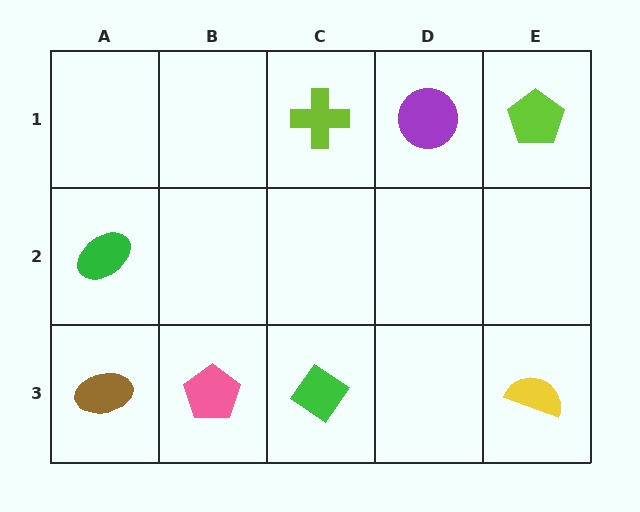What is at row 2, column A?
A green ellipse.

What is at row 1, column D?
A purple circle.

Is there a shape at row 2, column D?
No, that cell is empty.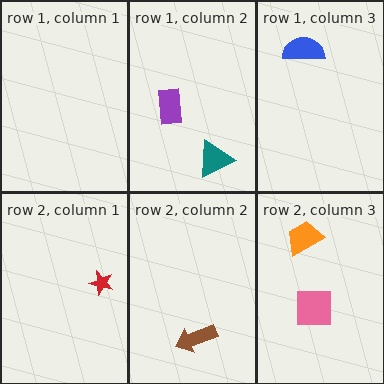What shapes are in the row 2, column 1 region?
The red star.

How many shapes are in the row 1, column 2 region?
2.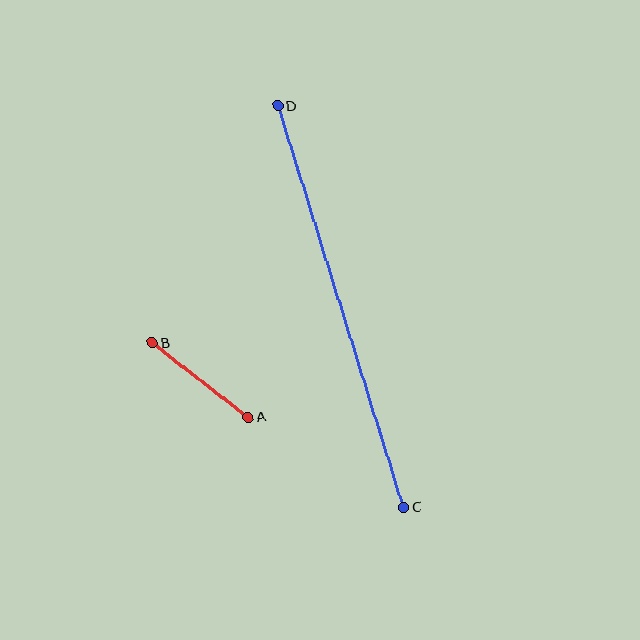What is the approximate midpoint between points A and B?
The midpoint is at approximately (200, 380) pixels.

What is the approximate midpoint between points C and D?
The midpoint is at approximately (341, 307) pixels.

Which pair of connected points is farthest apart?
Points C and D are farthest apart.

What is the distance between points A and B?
The distance is approximately 121 pixels.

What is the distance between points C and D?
The distance is approximately 421 pixels.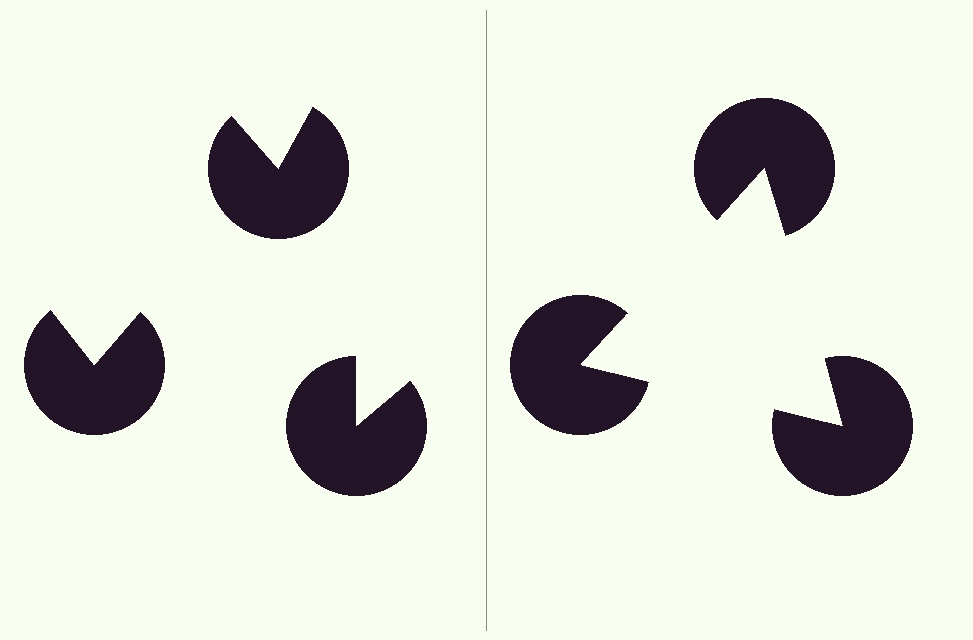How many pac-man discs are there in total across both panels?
6 — 3 on each side.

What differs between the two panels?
The pac-man discs are positioned identically on both sides; only the wedge orientations differ. On the right they align to a triangle; on the left they are misaligned.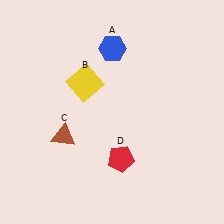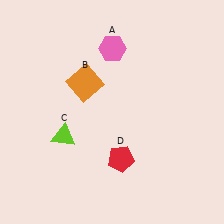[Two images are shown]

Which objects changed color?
A changed from blue to pink. B changed from yellow to orange. C changed from brown to lime.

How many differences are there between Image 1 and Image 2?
There are 3 differences between the two images.